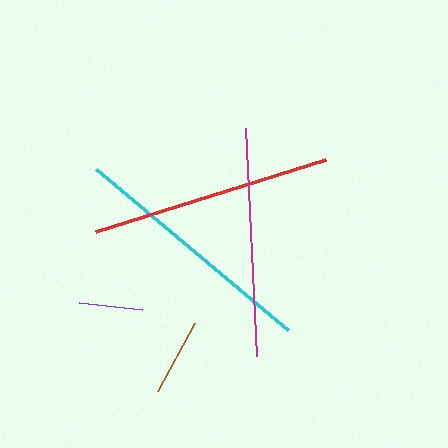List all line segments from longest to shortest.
From longest to shortest: cyan, red, magenta, brown, purple.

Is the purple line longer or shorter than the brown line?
The brown line is longer than the purple line.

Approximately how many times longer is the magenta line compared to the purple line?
The magenta line is approximately 3.6 times the length of the purple line.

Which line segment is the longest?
The cyan line is the longest at approximately 250 pixels.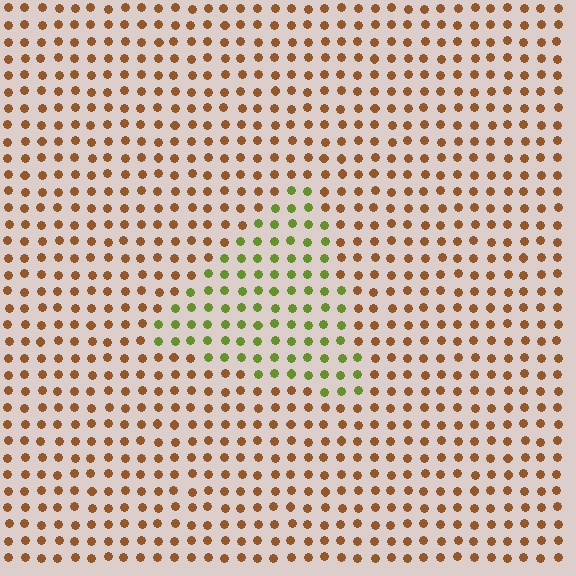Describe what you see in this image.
The image is filled with small brown elements in a uniform arrangement. A triangle-shaped region is visible where the elements are tinted to a slightly different hue, forming a subtle color boundary.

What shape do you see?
I see a triangle.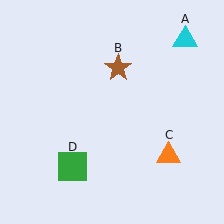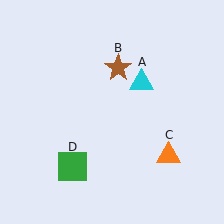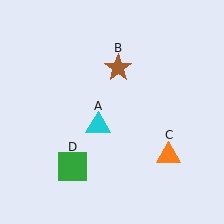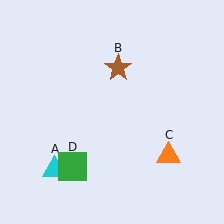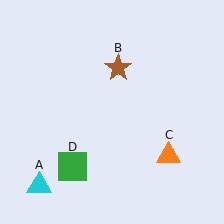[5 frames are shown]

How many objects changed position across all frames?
1 object changed position: cyan triangle (object A).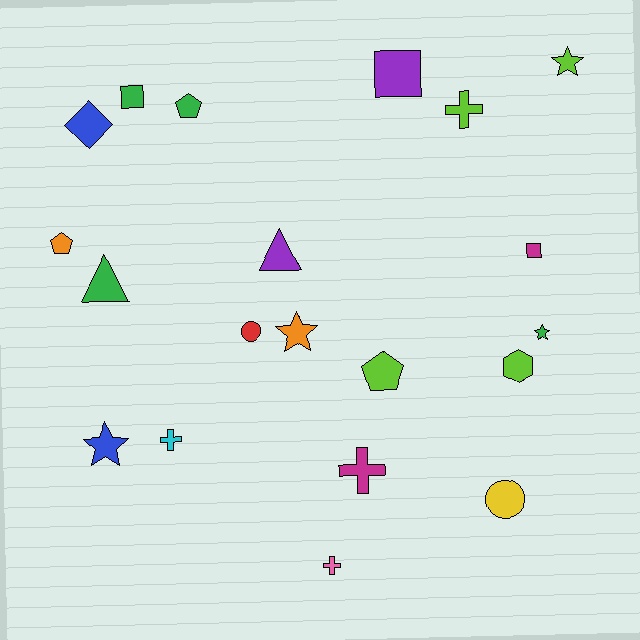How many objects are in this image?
There are 20 objects.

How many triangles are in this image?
There are 2 triangles.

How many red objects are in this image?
There is 1 red object.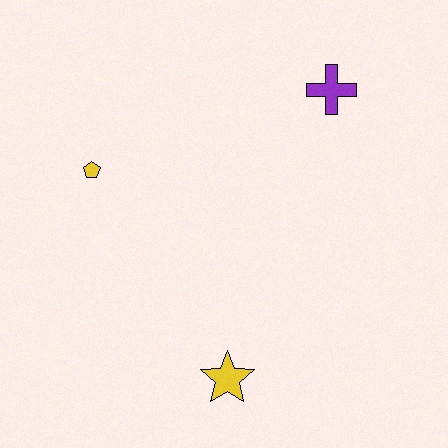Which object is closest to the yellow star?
The yellow pentagon is closest to the yellow star.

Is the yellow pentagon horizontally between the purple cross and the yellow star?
No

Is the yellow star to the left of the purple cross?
Yes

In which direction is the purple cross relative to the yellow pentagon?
The purple cross is to the right of the yellow pentagon.